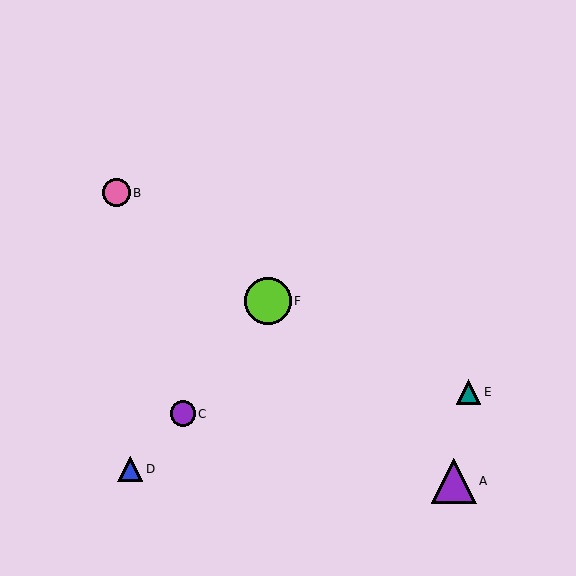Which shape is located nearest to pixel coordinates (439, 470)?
The purple triangle (labeled A) at (454, 481) is nearest to that location.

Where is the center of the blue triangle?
The center of the blue triangle is at (130, 469).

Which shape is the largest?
The lime circle (labeled F) is the largest.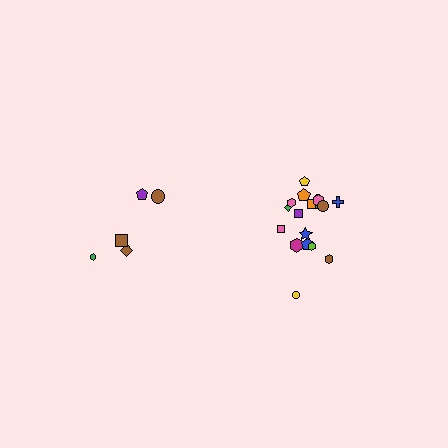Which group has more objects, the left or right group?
The right group.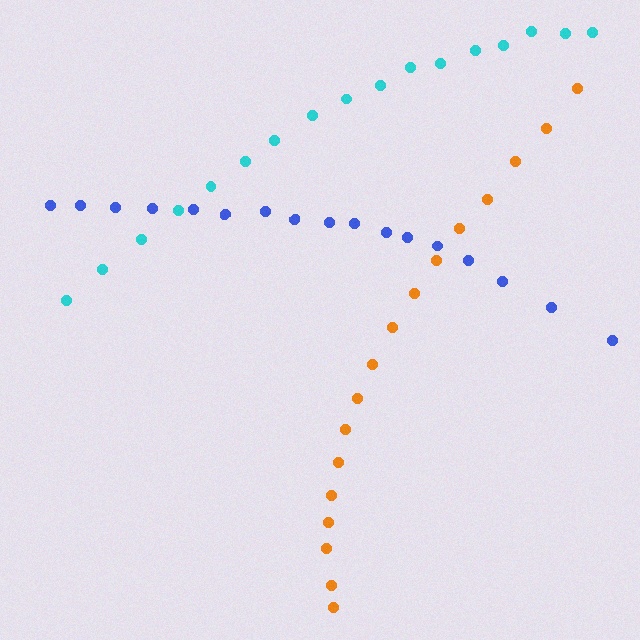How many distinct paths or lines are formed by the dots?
There are 3 distinct paths.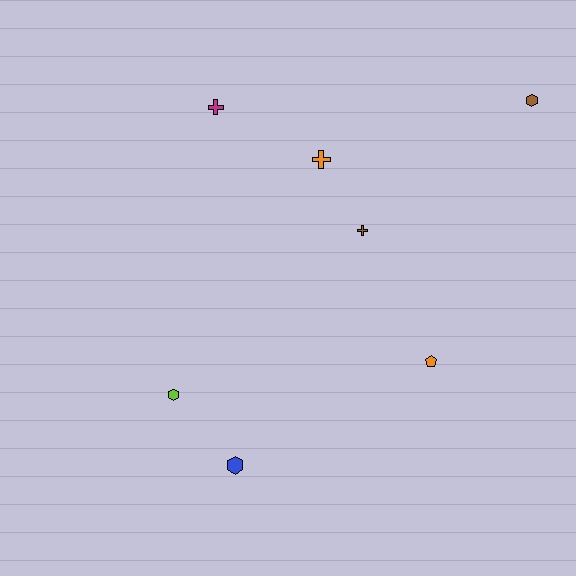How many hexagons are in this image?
There are 3 hexagons.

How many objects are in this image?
There are 7 objects.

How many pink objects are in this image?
There are no pink objects.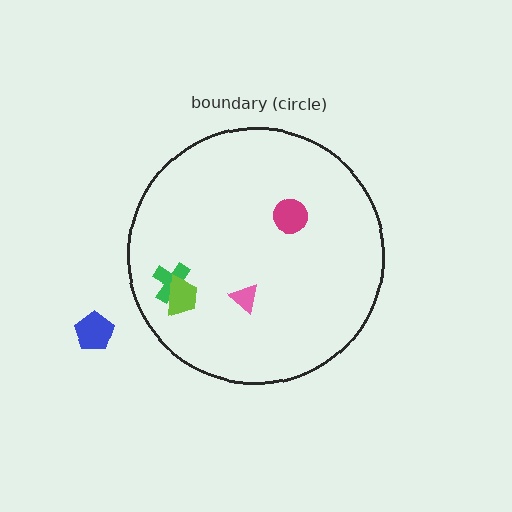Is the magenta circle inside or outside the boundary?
Inside.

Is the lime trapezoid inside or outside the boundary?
Inside.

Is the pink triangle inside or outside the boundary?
Inside.